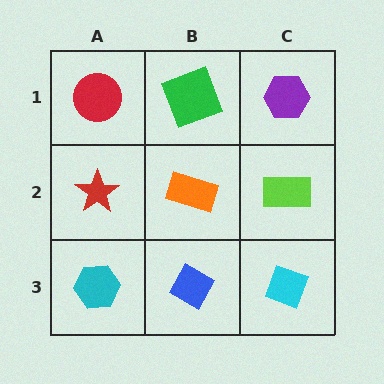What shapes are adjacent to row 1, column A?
A red star (row 2, column A), a green square (row 1, column B).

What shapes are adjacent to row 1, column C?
A lime rectangle (row 2, column C), a green square (row 1, column B).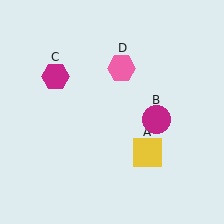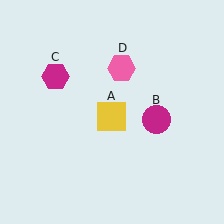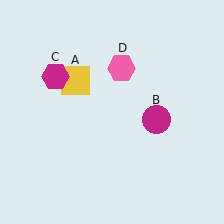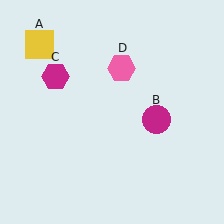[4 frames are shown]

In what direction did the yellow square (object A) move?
The yellow square (object A) moved up and to the left.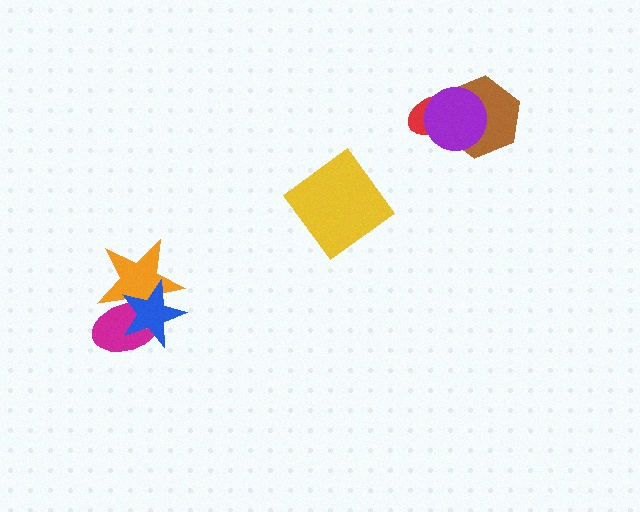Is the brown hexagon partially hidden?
Yes, it is partially covered by another shape.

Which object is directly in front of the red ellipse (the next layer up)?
The brown hexagon is directly in front of the red ellipse.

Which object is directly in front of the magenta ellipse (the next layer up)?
The orange star is directly in front of the magenta ellipse.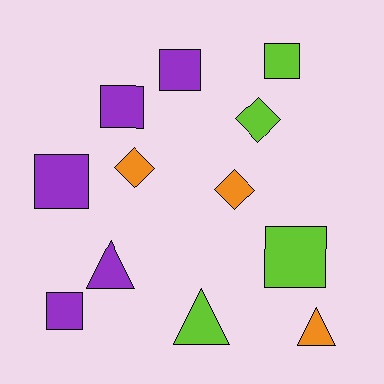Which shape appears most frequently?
Square, with 6 objects.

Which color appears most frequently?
Purple, with 5 objects.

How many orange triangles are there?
There is 1 orange triangle.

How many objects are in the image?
There are 12 objects.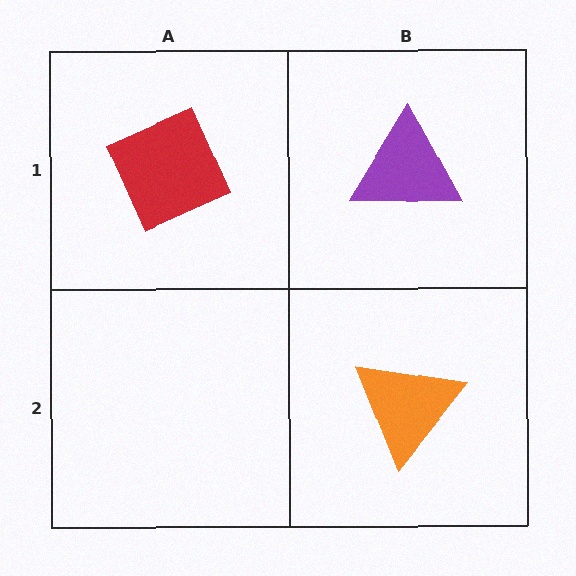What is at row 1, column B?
A purple triangle.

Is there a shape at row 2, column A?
No, that cell is empty.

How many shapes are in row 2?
1 shape.